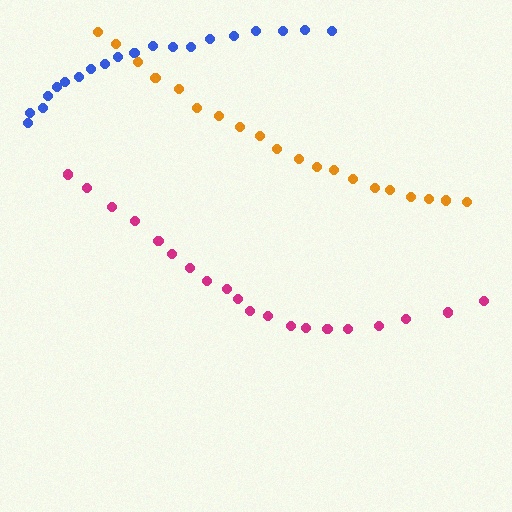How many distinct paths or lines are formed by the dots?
There are 3 distinct paths.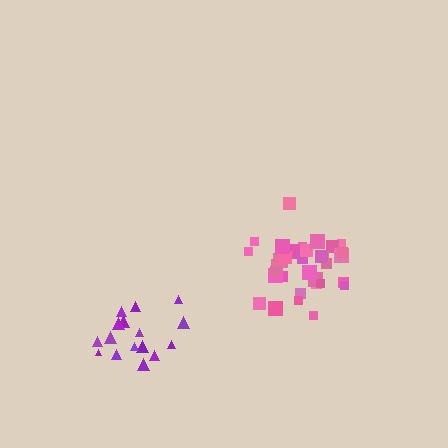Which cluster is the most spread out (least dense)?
Purple.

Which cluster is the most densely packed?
Pink.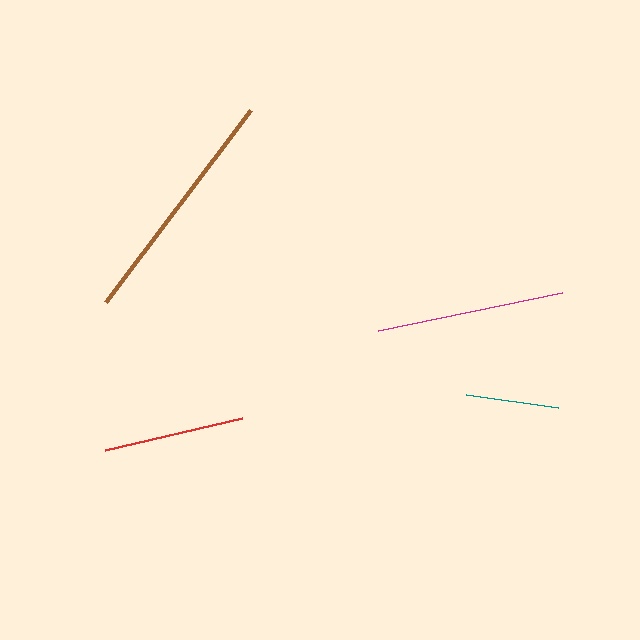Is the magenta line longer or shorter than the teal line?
The magenta line is longer than the teal line.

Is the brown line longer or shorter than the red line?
The brown line is longer than the red line.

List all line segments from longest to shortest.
From longest to shortest: brown, magenta, red, teal.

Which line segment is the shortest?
The teal line is the shortest at approximately 93 pixels.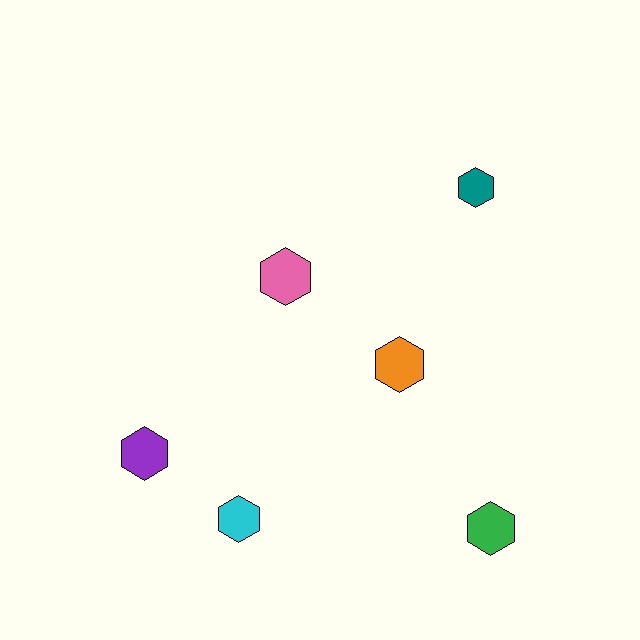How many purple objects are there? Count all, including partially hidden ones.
There is 1 purple object.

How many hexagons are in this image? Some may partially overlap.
There are 6 hexagons.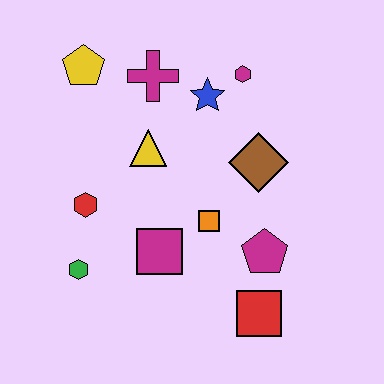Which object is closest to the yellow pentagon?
The magenta cross is closest to the yellow pentagon.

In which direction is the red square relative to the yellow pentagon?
The red square is below the yellow pentagon.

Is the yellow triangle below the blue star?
Yes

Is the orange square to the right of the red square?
No